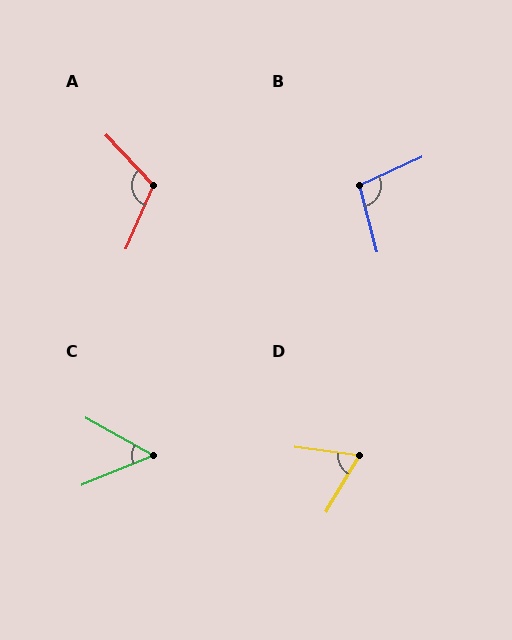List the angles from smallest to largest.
C (52°), D (66°), B (100°), A (113°).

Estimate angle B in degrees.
Approximately 100 degrees.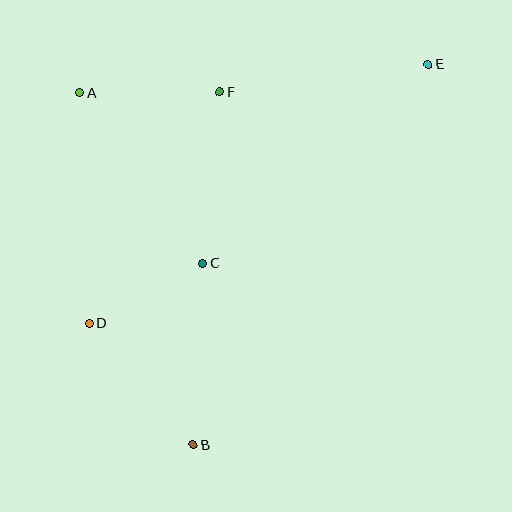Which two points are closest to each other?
Points C and D are closest to each other.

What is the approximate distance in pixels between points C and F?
The distance between C and F is approximately 172 pixels.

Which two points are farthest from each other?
Points B and E are farthest from each other.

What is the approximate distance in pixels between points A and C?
The distance between A and C is approximately 210 pixels.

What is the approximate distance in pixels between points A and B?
The distance between A and B is approximately 370 pixels.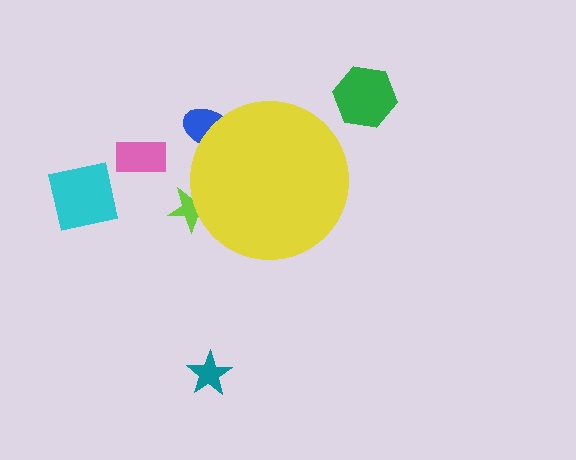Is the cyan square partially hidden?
No, the cyan square is fully visible.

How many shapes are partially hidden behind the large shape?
2 shapes are partially hidden.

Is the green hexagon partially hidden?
No, the green hexagon is fully visible.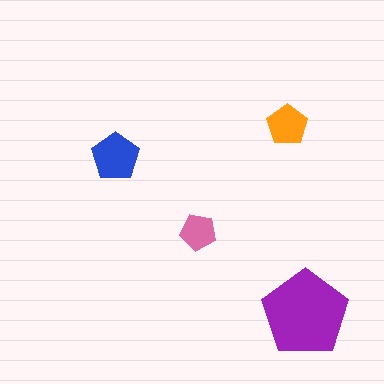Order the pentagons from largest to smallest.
the purple one, the blue one, the orange one, the pink one.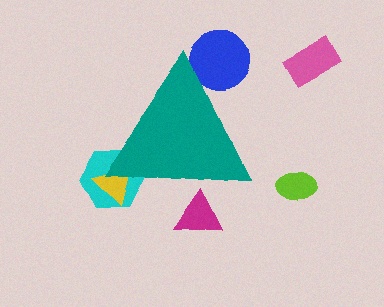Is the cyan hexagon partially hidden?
Yes, the cyan hexagon is partially hidden behind the teal triangle.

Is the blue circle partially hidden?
Yes, the blue circle is partially hidden behind the teal triangle.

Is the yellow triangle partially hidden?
Yes, the yellow triangle is partially hidden behind the teal triangle.